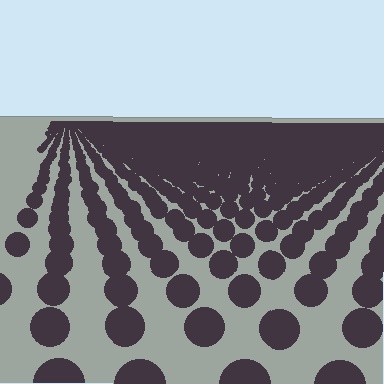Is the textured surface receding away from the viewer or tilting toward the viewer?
The surface is receding away from the viewer. Texture elements get smaller and denser toward the top.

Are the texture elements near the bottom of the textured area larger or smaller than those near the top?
Larger. Near the bottom, elements are closer to the viewer and appear at a bigger on-screen size.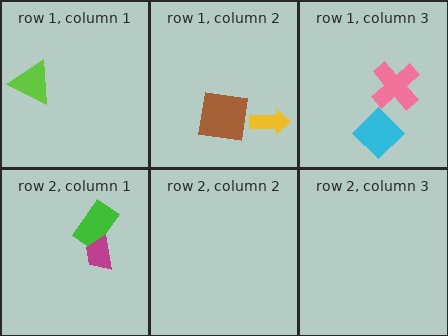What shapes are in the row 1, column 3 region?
The cyan diamond, the pink cross.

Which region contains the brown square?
The row 1, column 2 region.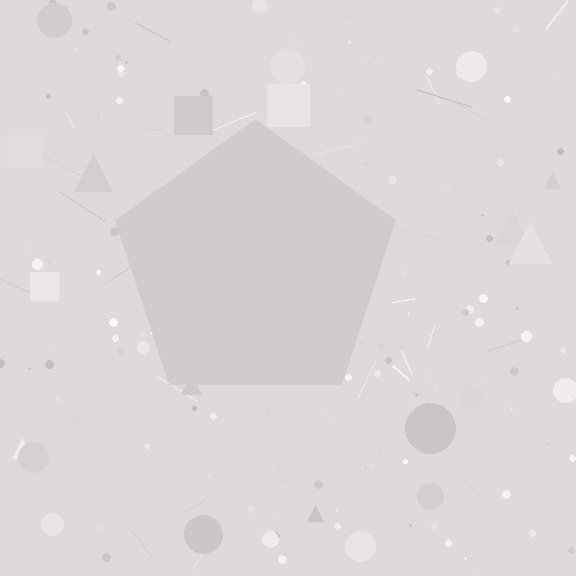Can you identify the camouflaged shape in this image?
The camouflaged shape is a pentagon.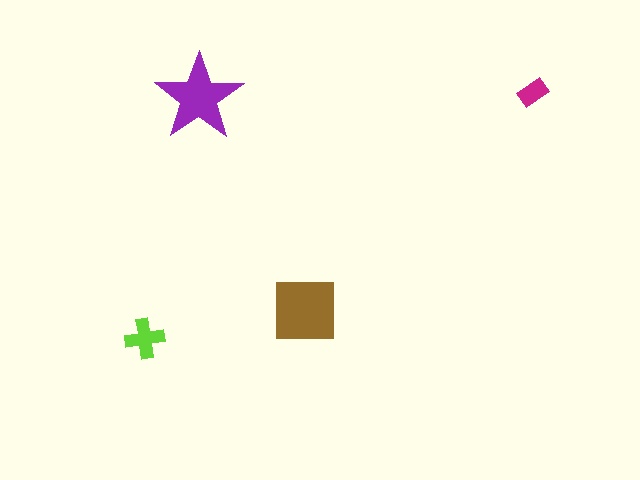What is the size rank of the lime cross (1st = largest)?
3rd.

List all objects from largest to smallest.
The brown square, the purple star, the lime cross, the magenta rectangle.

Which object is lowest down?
The lime cross is bottommost.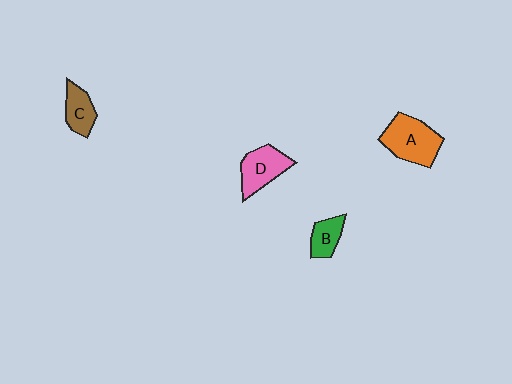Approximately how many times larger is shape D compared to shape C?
Approximately 1.4 times.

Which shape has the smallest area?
Shape B (green).